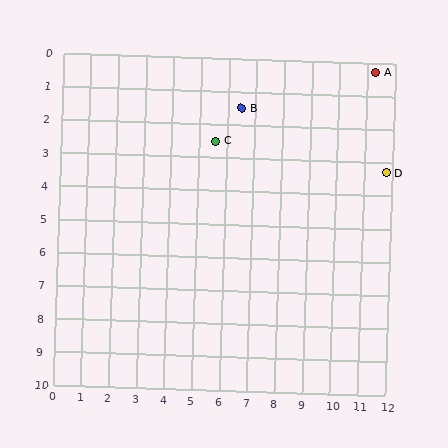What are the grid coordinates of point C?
Point C is at approximately (5.6, 2.5).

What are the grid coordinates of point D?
Point D is at approximately (11.8, 3.3).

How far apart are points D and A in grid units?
Points D and A are about 3.0 grid units apart.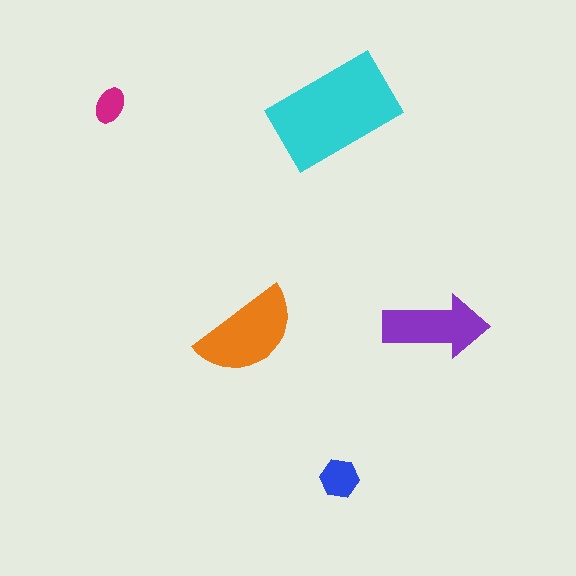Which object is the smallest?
The magenta ellipse.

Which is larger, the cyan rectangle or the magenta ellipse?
The cyan rectangle.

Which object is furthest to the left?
The magenta ellipse is leftmost.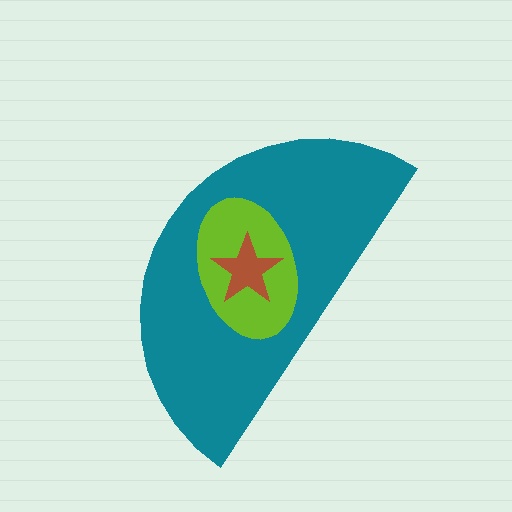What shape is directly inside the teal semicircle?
The lime ellipse.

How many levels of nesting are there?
3.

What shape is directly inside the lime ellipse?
The brown star.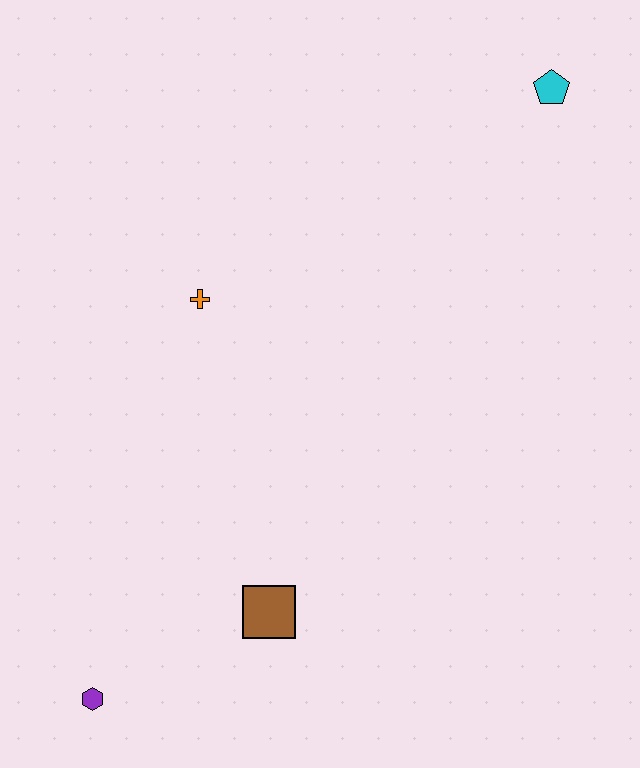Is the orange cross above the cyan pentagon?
No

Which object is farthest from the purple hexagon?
The cyan pentagon is farthest from the purple hexagon.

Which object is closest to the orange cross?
The brown square is closest to the orange cross.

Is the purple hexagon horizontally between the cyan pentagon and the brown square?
No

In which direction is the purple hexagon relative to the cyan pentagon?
The purple hexagon is below the cyan pentagon.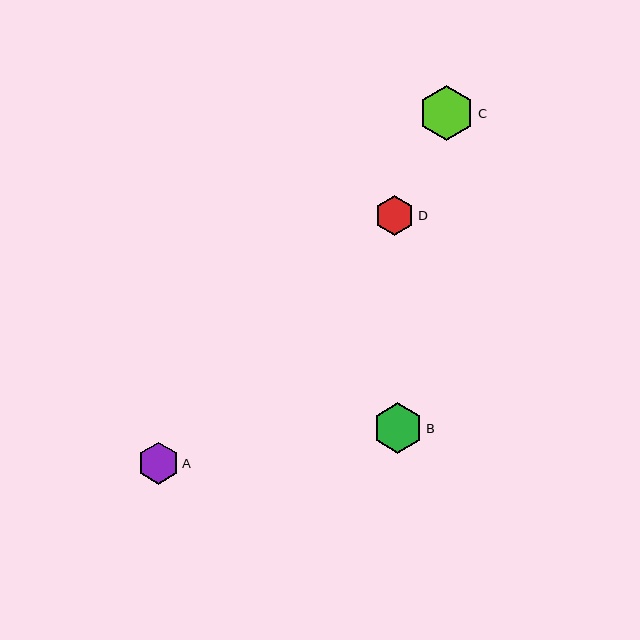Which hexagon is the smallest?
Hexagon D is the smallest with a size of approximately 40 pixels.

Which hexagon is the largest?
Hexagon C is the largest with a size of approximately 55 pixels.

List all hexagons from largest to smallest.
From largest to smallest: C, B, A, D.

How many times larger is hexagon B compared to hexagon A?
Hexagon B is approximately 1.2 times the size of hexagon A.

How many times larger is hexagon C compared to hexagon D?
Hexagon C is approximately 1.4 times the size of hexagon D.